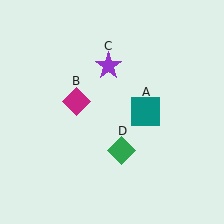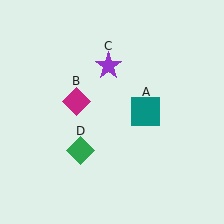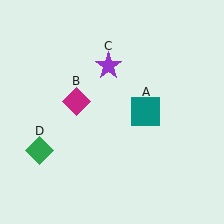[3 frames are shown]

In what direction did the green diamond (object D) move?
The green diamond (object D) moved left.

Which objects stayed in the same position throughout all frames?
Teal square (object A) and magenta diamond (object B) and purple star (object C) remained stationary.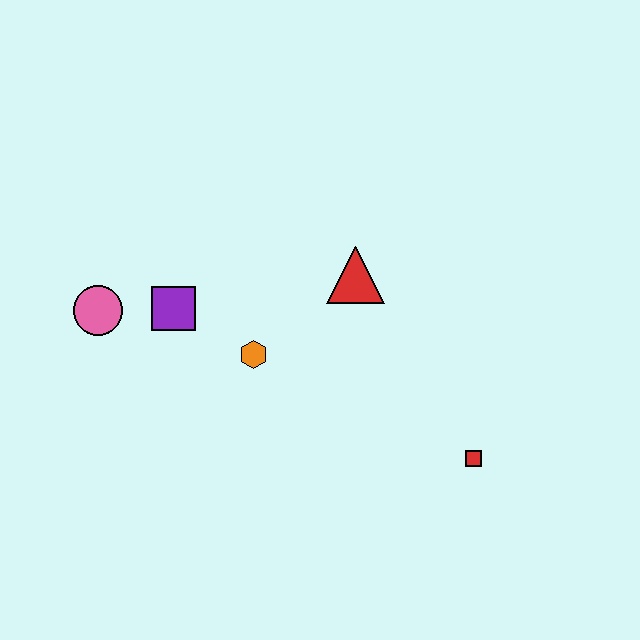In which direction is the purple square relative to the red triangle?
The purple square is to the left of the red triangle.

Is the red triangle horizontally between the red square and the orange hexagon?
Yes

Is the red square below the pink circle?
Yes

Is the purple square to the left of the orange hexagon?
Yes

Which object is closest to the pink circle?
The purple square is closest to the pink circle.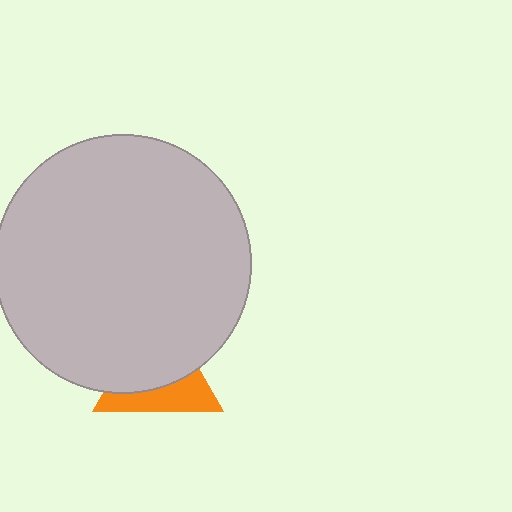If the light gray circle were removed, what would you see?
You would see the complete orange triangle.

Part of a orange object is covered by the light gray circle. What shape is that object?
It is a triangle.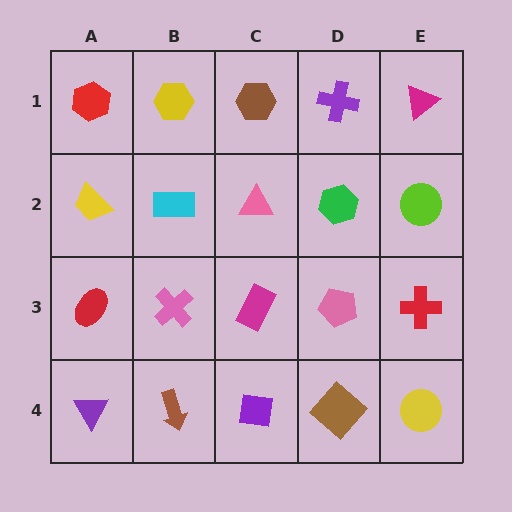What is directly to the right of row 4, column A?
A brown arrow.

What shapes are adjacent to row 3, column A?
A yellow trapezoid (row 2, column A), a purple triangle (row 4, column A), a pink cross (row 3, column B).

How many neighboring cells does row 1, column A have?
2.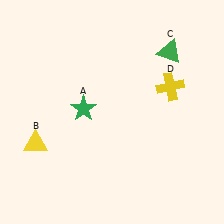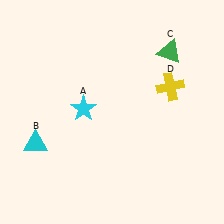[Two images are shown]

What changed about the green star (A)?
In Image 1, A is green. In Image 2, it changed to cyan.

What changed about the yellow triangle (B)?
In Image 1, B is yellow. In Image 2, it changed to cyan.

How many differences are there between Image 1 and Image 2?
There are 2 differences between the two images.